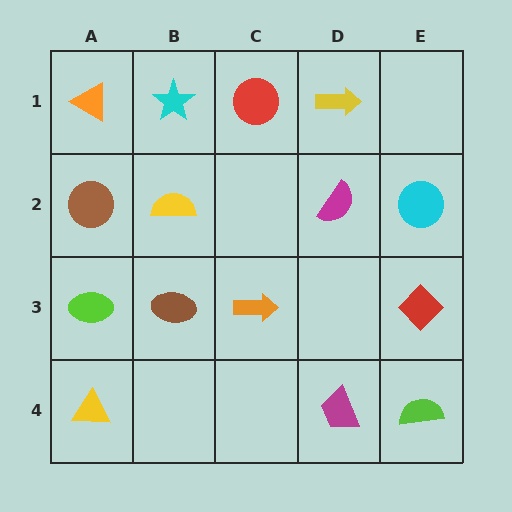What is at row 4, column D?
A magenta trapezoid.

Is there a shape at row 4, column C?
No, that cell is empty.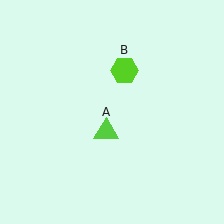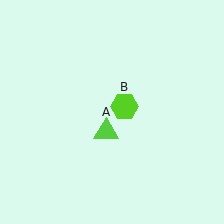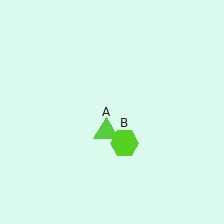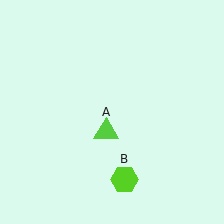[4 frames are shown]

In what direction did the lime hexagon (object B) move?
The lime hexagon (object B) moved down.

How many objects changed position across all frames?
1 object changed position: lime hexagon (object B).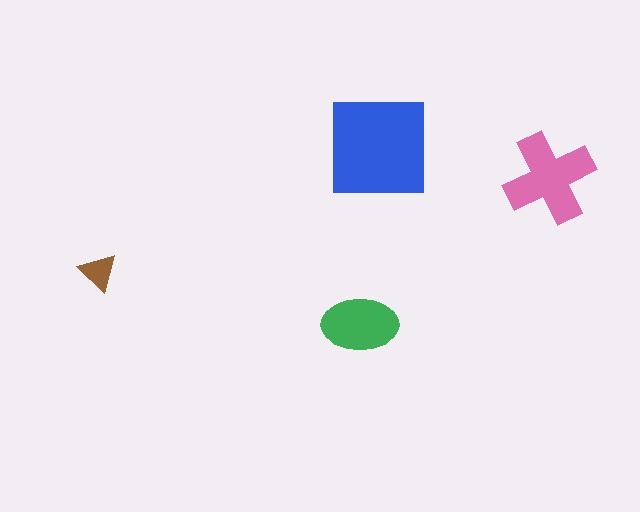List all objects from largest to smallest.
The blue square, the pink cross, the green ellipse, the brown triangle.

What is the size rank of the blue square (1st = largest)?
1st.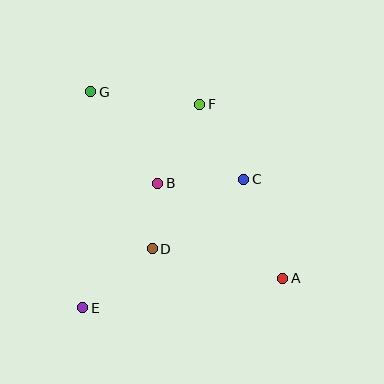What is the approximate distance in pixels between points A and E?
The distance between A and E is approximately 202 pixels.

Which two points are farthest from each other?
Points A and G are farthest from each other.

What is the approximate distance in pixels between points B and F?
The distance between B and F is approximately 90 pixels.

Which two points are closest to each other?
Points B and D are closest to each other.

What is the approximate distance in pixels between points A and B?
The distance between A and B is approximately 157 pixels.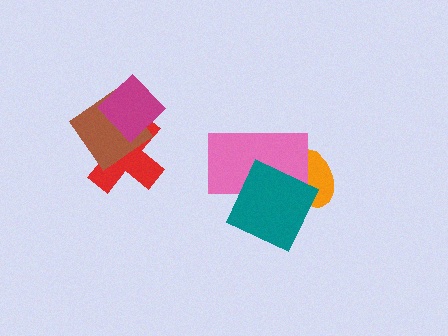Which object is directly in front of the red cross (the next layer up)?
The brown diamond is directly in front of the red cross.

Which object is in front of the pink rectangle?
The teal diamond is in front of the pink rectangle.